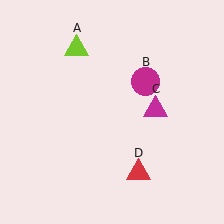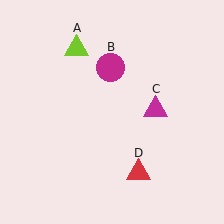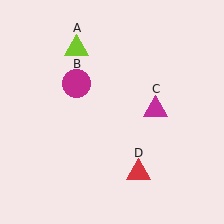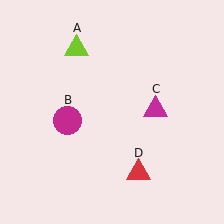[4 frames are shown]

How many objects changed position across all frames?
1 object changed position: magenta circle (object B).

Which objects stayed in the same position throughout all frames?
Lime triangle (object A) and magenta triangle (object C) and red triangle (object D) remained stationary.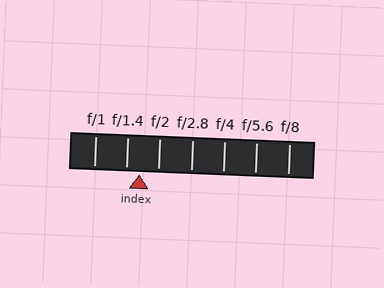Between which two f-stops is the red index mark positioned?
The index mark is between f/1.4 and f/2.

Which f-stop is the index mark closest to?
The index mark is closest to f/1.4.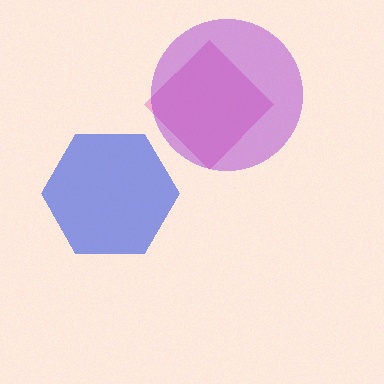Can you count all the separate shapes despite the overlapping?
Yes, there are 3 separate shapes.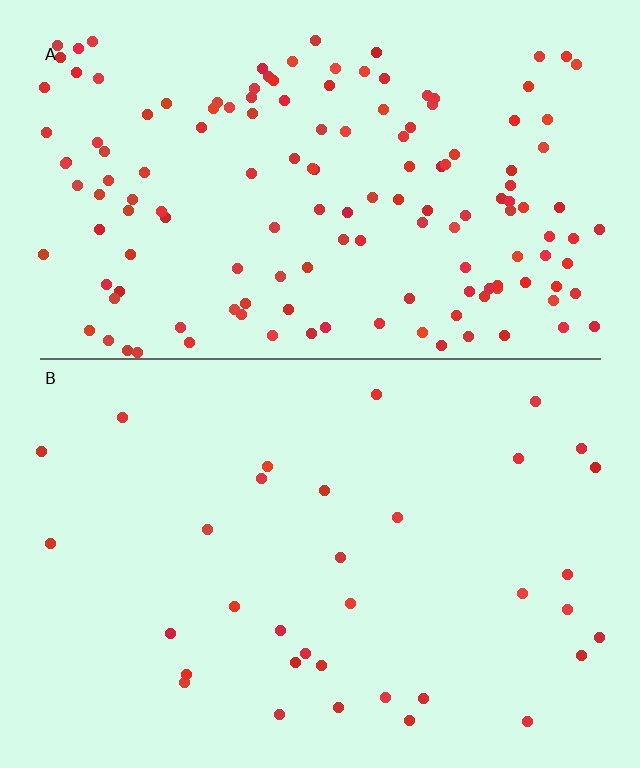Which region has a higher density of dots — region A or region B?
A (the top).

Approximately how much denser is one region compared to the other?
Approximately 4.4× — region A over region B.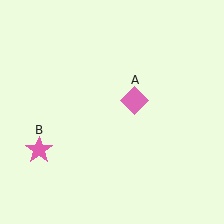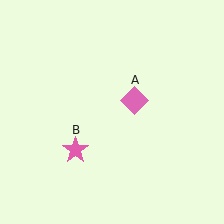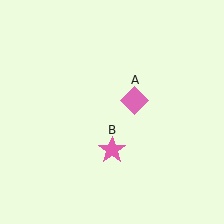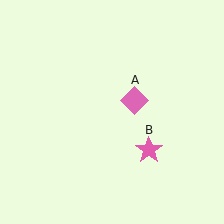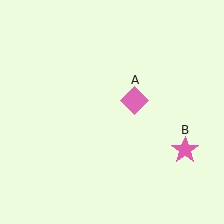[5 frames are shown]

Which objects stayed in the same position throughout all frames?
Pink diamond (object A) remained stationary.